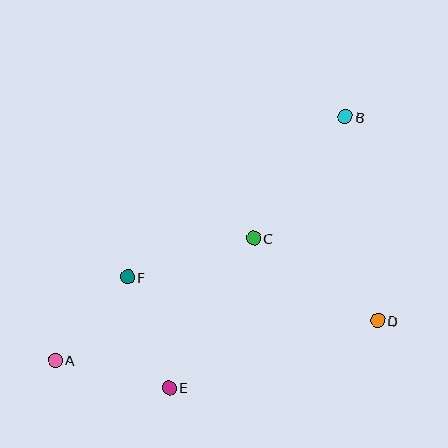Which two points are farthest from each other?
Points A and B are farthest from each other.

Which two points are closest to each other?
Points A and F are closest to each other.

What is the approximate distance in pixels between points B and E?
The distance between B and E is approximately 323 pixels.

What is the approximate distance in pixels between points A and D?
The distance between A and D is approximately 325 pixels.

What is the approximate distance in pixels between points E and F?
The distance between E and F is approximately 118 pixels.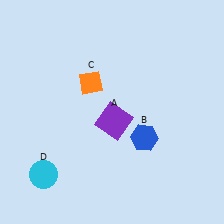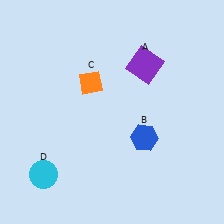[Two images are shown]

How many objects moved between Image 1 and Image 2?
1 object moved between the two images.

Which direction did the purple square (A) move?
The purple square (A) moved up.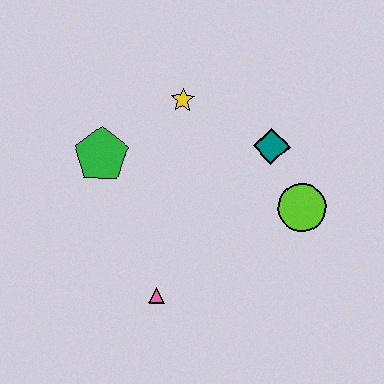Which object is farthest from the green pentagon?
The lime circle is farthest from the green pentagon.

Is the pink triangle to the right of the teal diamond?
No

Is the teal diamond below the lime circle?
No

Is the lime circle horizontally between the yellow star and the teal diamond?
No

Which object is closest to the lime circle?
The teal diamond is closest to the lime circle.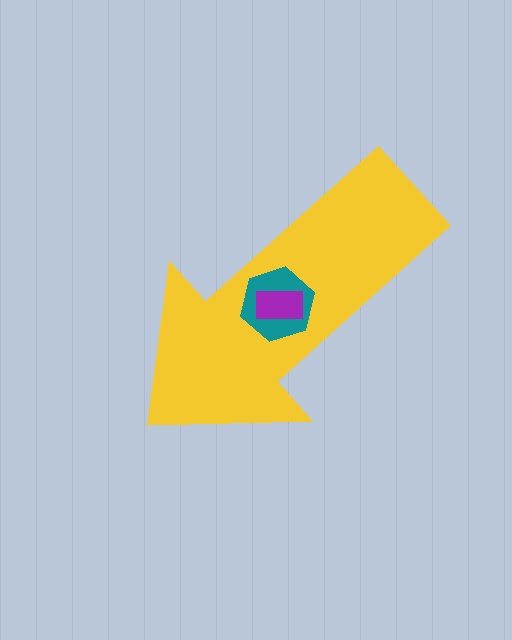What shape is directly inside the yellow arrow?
The teal hexagon.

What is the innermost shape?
The purple rectangle.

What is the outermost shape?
The yellow arrow.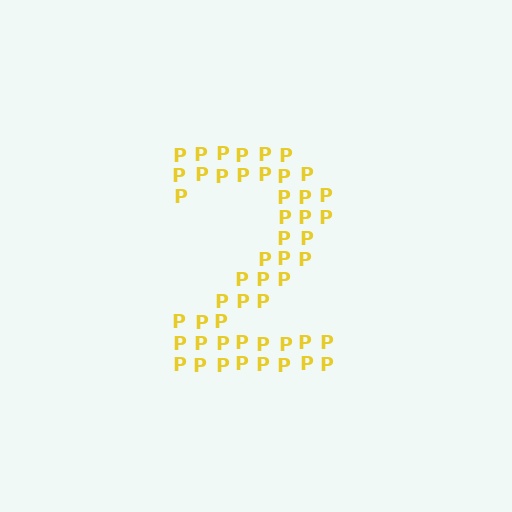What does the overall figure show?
The overall figure shows the digit 2.